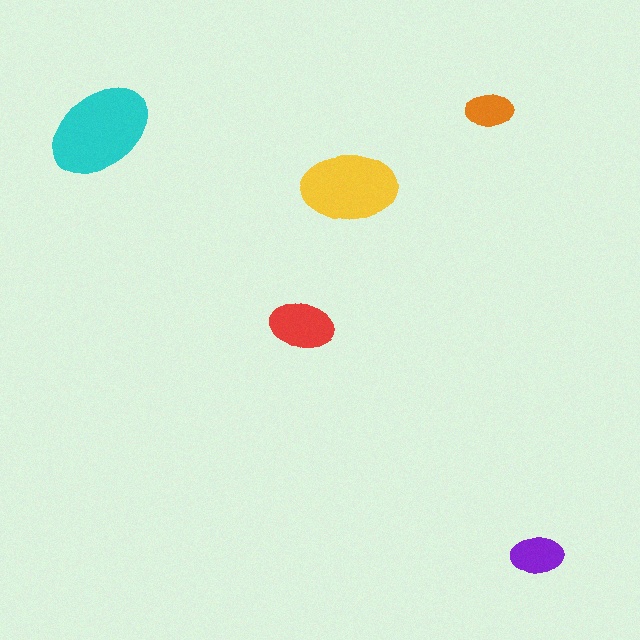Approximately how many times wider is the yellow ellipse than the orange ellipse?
About 2 times wider.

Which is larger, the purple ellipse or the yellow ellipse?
The yellow one.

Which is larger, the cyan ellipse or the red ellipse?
The cyan one.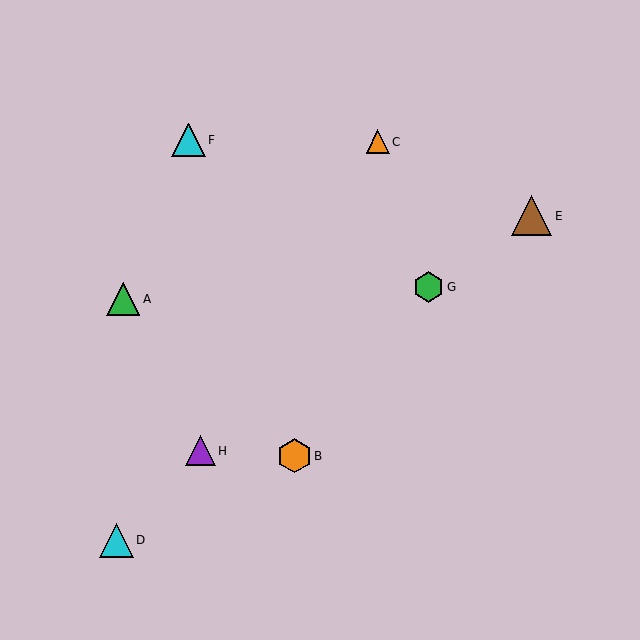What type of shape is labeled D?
Shape D is a cyan triangle.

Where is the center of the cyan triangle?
The center of the cyan triangle is at (188, 140).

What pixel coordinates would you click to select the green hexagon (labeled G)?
Click at (428, 287) to select the green hexagon G.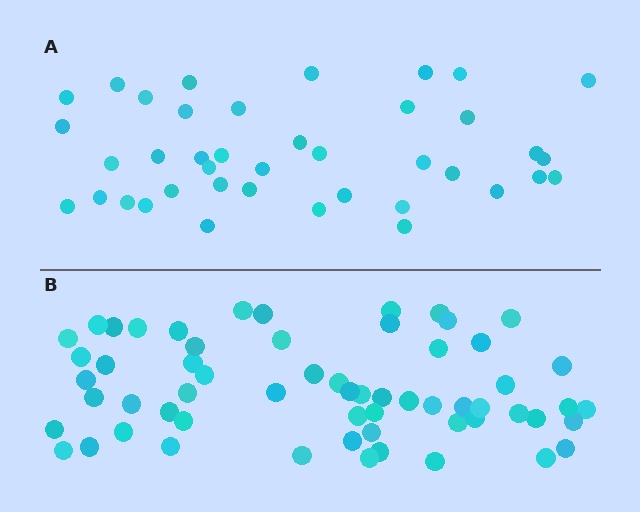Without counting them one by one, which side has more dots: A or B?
Region B (the bottom region) has more dots.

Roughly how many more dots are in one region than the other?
Region B has approximately 20 more dots than region A.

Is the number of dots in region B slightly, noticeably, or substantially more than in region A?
Region B has substantially more. The ratio is roughly 1.5 to 1.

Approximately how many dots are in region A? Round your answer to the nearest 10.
About 40 dots.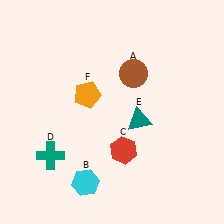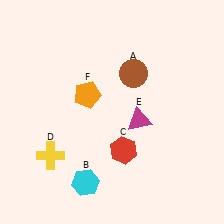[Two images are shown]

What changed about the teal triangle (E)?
In Image 1, E is teal. In Image 2, it changed to magenta.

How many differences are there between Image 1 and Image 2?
There are 2 differences between the two images.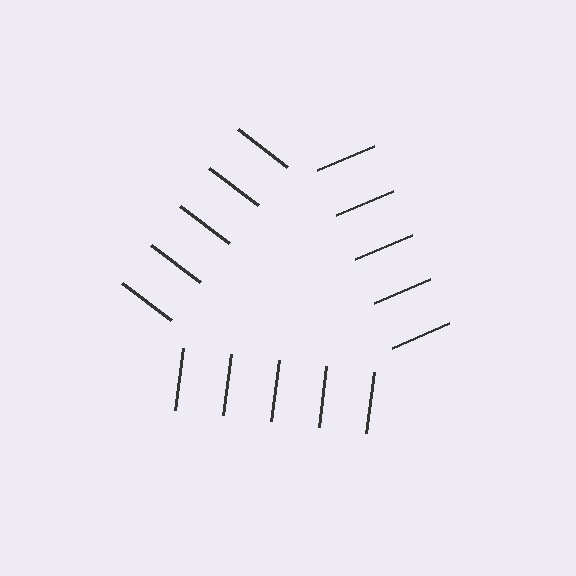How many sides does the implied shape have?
3 sides — the line-ends trace a triangle.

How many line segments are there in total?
15 — 5 along each of the 3 edges.